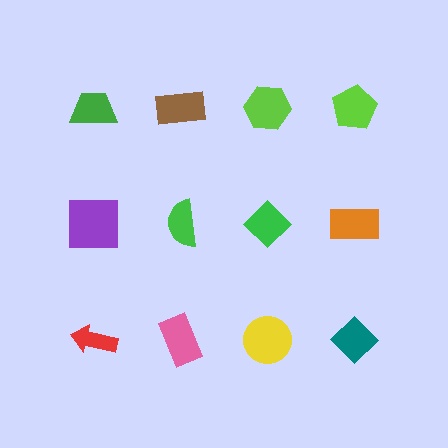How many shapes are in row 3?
4 shapes.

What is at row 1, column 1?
A green trapezoid.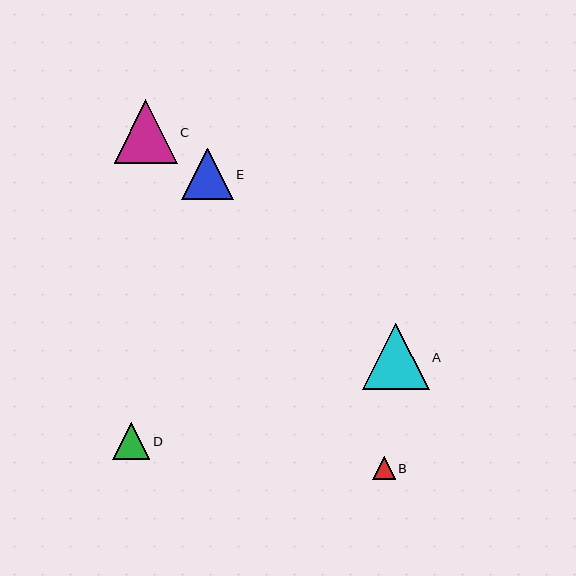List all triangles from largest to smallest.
From largest to smallest: A, C, E, D, B.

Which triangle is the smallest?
Triangle B is the smallest with a size of approximately 23 pixels.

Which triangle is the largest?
Triangle A is the largest with a size of approximately 66 pixels.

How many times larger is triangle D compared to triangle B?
Triangle D is approximately 1.6 times the size of triangle B.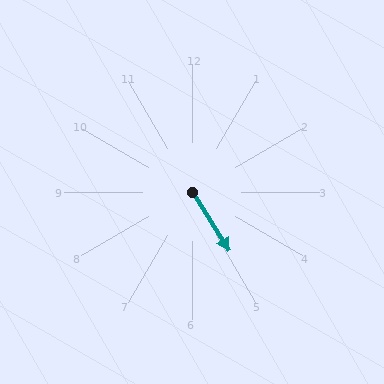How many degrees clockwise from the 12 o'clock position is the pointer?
Approximately 148 degrees.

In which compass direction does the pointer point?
Southeast.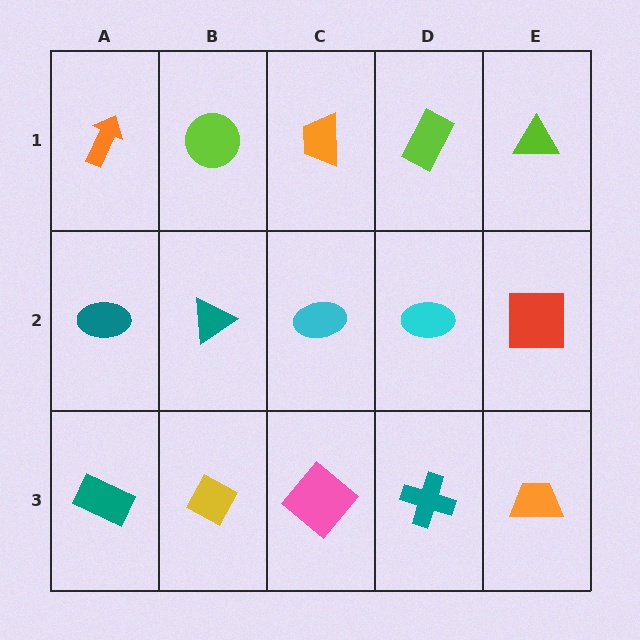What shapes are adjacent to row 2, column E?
A lime triangle (row 1, column E), an orange trapezoid (row 3, column E), a cyan ellipse (row 2, column D).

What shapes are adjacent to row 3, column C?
A cyan ellipse (row 2, column C), a yellow diamond (row 3, column B), a teal cross (row 3, column D).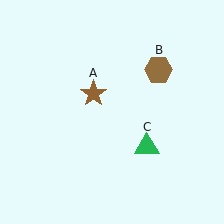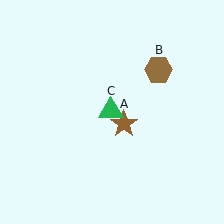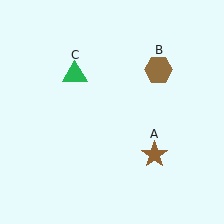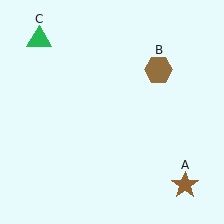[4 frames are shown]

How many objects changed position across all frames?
2 objects changed position: brown star (object A), green triangle (object C).